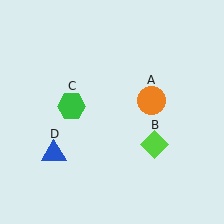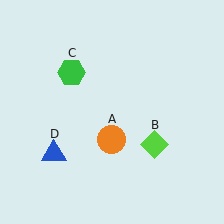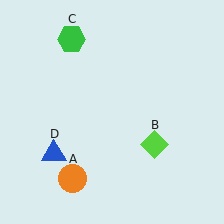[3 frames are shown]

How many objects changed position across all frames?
2 objects changed position: orange circle (object A), green hexagon (object C).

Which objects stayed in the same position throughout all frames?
Lime diamond (object B) and blue triangle (object D) remained stationary.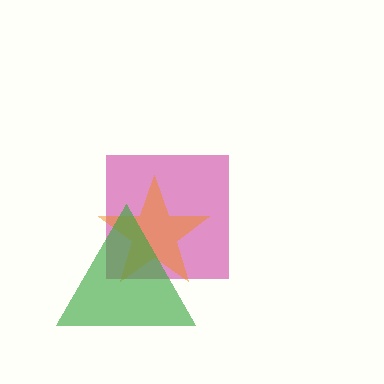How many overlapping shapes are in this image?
There are 3 overlapping shapes in the image.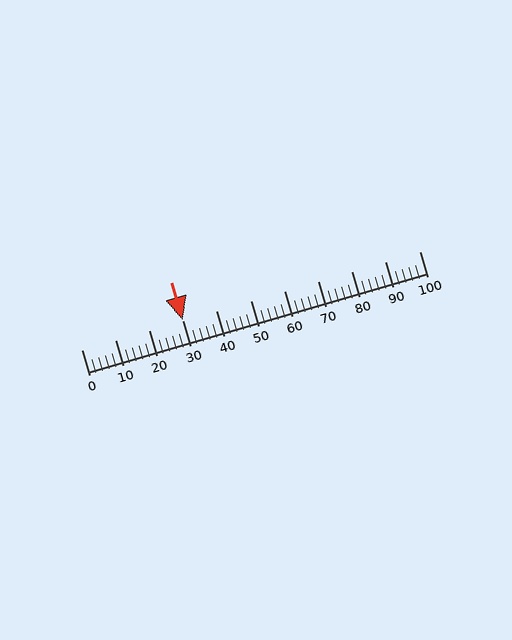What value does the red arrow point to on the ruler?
The red arrow points to approximately 30.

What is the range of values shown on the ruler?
The ruler shows values from 0 to 100.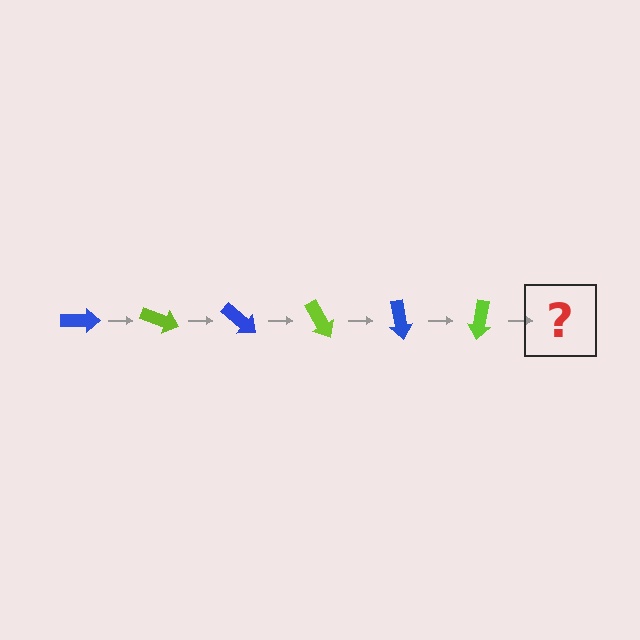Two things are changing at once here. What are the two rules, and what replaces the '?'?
The two rules are that it rotates 20 degrees each step and the color cycles through blue and lime. The '?' should be a blue arrow, rotated 120 degrees from the start.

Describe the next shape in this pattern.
It should be a blue arrow, rotated 120 degrees from the start.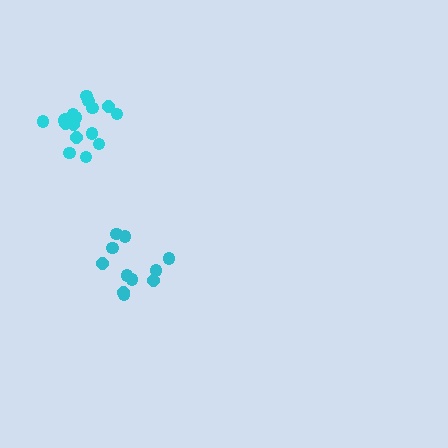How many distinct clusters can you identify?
There are 2 distinct clusters.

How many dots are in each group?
Group 1: 11 dots, Group 2: 17 dots (28 total).